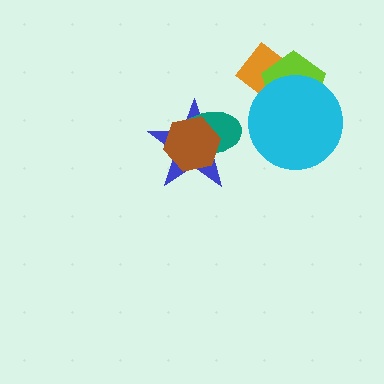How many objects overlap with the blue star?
2 objects overlap with the blue star.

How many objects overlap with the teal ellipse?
2 objects overlap with the teal ellipse.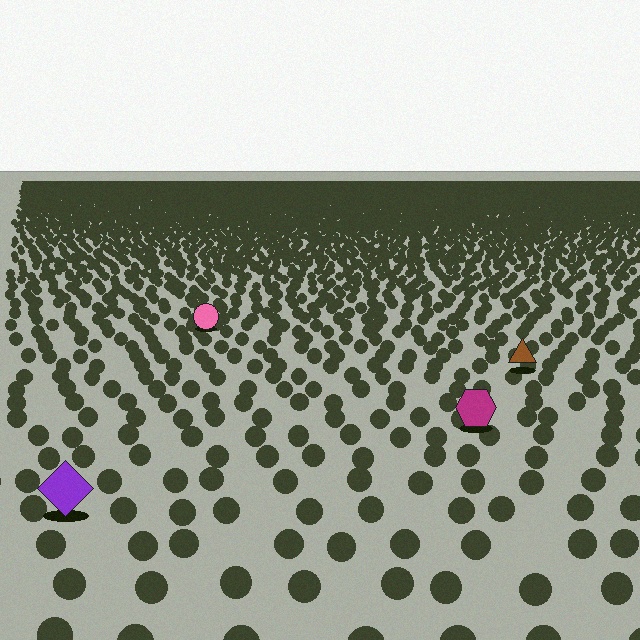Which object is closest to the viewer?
The purple diamond is closest. The texture marks near it are larger and more spread out.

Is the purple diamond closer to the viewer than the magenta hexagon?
Yes. The purple diamond is closer — you can tell from the texture gradient: the ground texture is coarser near it.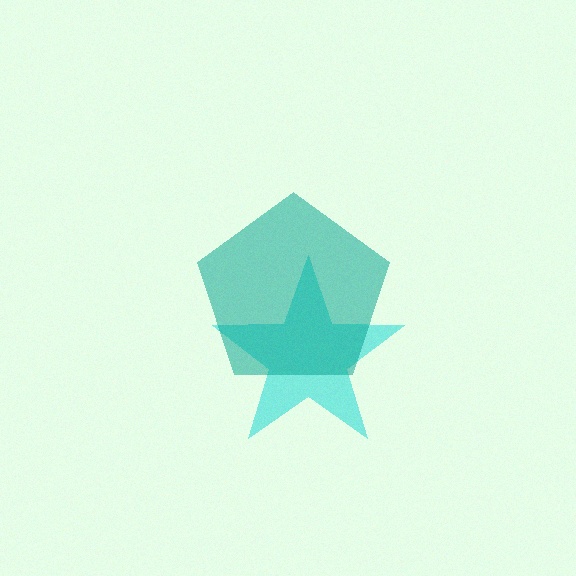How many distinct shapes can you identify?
There are 2 distinct shapes: a cyan star, a teal pentagon.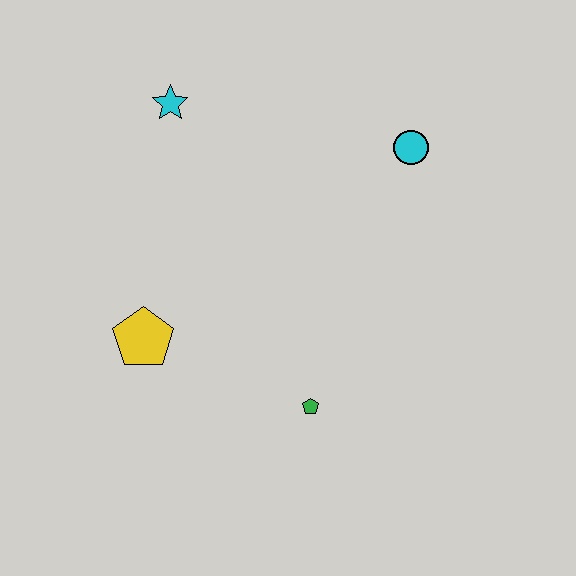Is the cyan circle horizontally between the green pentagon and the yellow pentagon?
No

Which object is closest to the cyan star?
The yellow pentagon is closest to the cyan star.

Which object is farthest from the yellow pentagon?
The cyan circle is farthest from the yellow pentagon.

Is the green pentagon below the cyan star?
Yes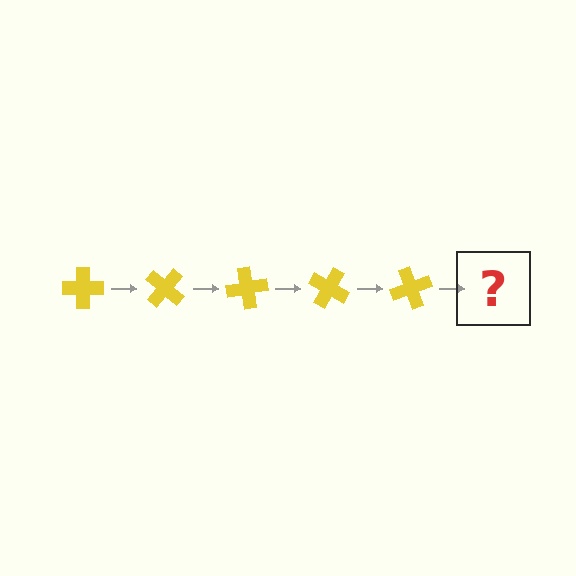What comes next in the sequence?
The next element should be a yellow cross rotated 200 degrees.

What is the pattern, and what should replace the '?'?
The pattern is that the cross rotates 40 degrees each step. The '?' should be a yellow cross rotated 200 degrees.